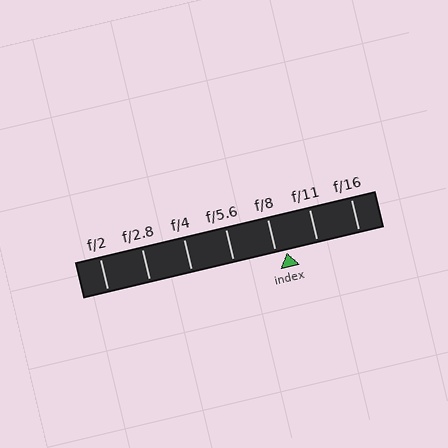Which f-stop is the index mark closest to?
The index mark is closest to f/8.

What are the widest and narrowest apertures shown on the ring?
The widest aperture shown is f/2 and the narrowest is f/16.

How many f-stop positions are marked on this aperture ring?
There are 7 f-stop positions marked.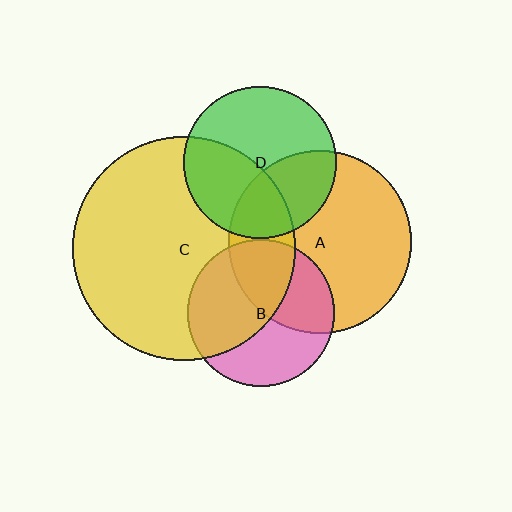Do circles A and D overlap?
Yes.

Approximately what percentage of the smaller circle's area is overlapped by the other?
Approximately 35%.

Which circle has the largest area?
Circle C (yellow).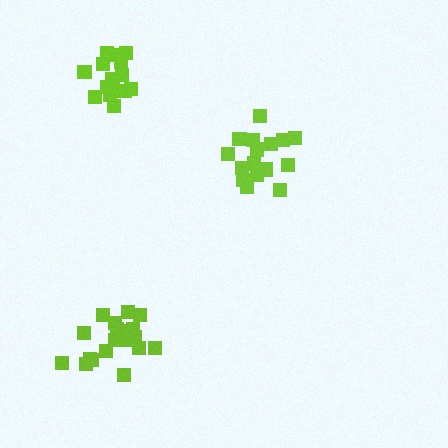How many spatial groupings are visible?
There are 3 spatial groupings.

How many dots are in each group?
Group 1: 16 dots, Group 2: 15 dots, Group 3: 20 dots (51 total).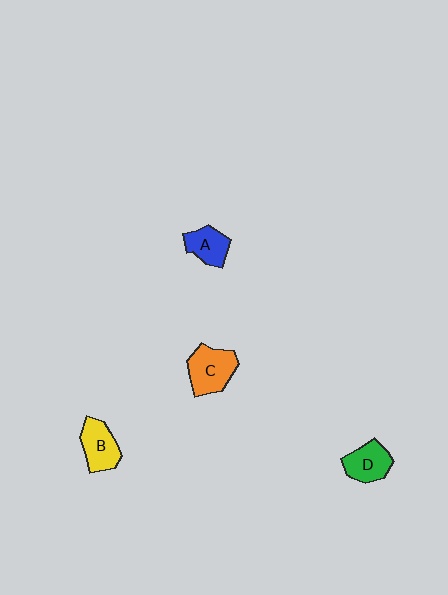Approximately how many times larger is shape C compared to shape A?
Approximately 1.5 times.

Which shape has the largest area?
Shape C (orange).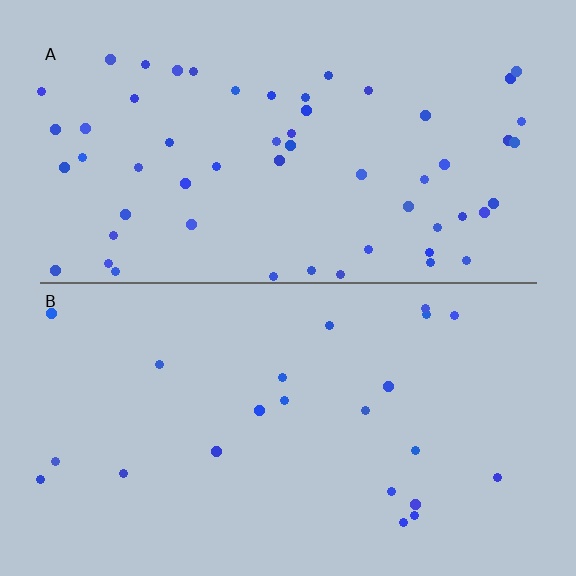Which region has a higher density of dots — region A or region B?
A (the top).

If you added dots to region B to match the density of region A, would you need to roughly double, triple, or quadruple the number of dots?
Approximately triple.